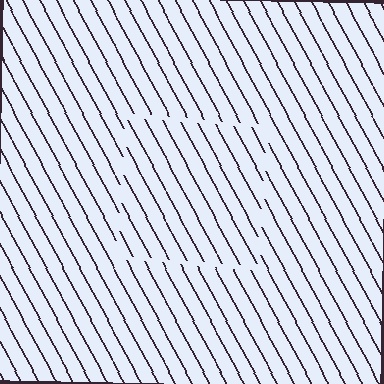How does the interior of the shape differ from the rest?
The interior of the shape contains the same grating, shifted by half a period — the contour is defined by the phase discontinuity where line-ends from the inner and outer gratings abut.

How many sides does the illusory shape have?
4 sides — the line-ends trace a square.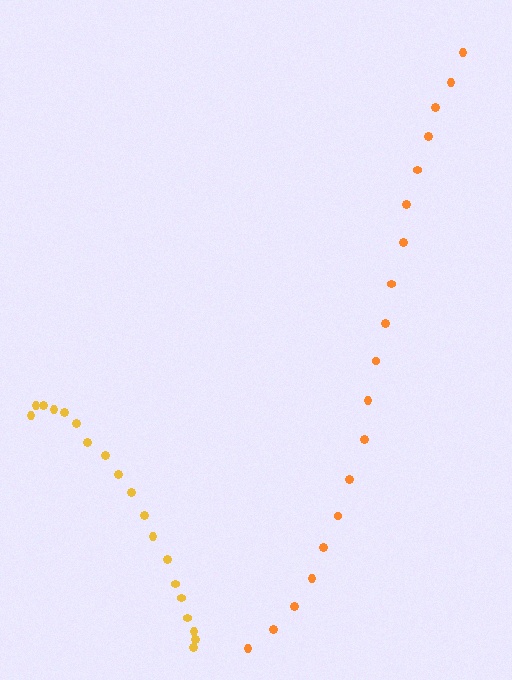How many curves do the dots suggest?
There are 2 distinct paths.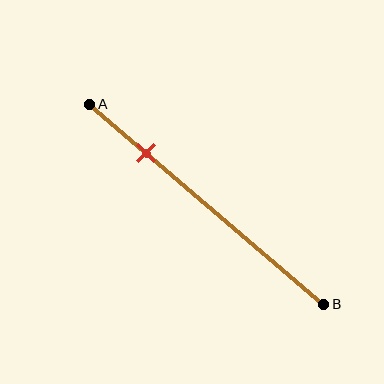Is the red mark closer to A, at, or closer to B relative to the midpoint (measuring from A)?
The red mark is closer to point A than the midpoint of segment AB.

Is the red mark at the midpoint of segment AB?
No, the mark is at about 25% from A, not at the 50% midpoint.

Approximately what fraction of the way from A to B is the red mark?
The red mark is approximately 25% of the way from A to B.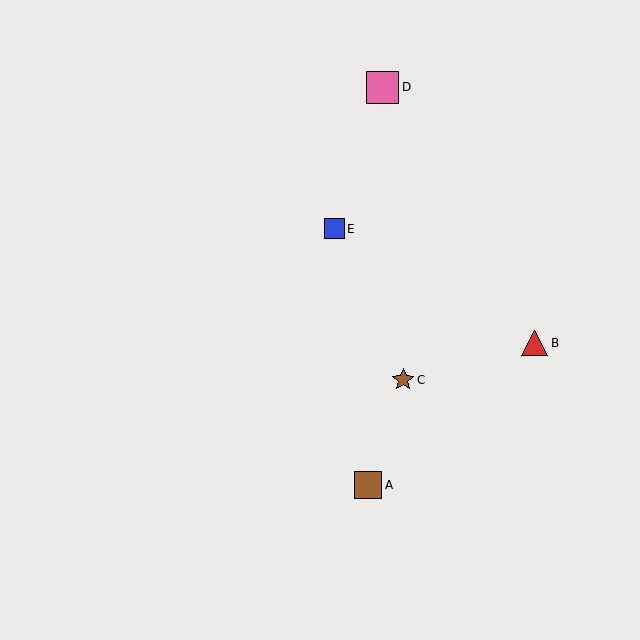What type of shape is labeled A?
Shape A is a brown square.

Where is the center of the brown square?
The center of the brown square is at (368, 485).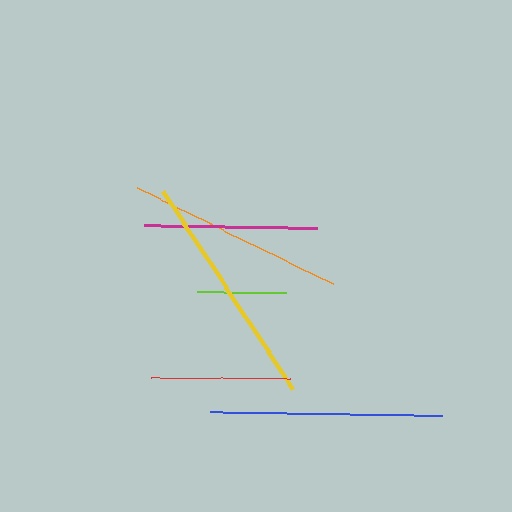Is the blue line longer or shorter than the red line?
The blue line is longer than the red line.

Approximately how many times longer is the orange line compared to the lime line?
The orange line is approximately 2.4 times the length of the lime line.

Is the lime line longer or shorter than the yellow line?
The yellow line is longer than the lime line.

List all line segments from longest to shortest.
From longest to shortest: yellow, blue, orange, magenta, red, lime.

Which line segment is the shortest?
The lime line is the shortest at approximately 89 pixels.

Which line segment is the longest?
The yellow line is the longest at approximately 237 pixels.